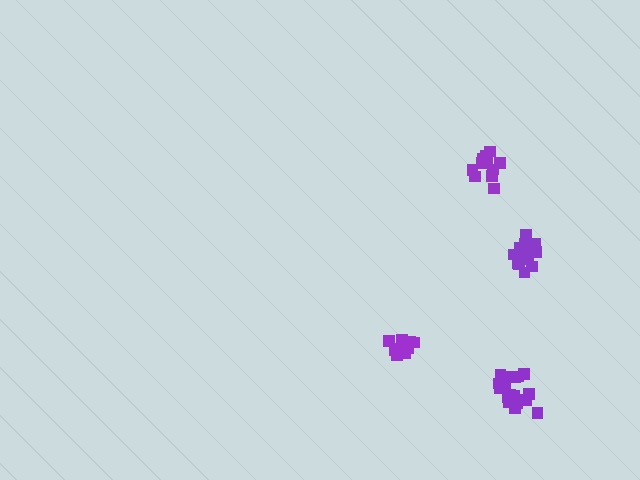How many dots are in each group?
Group 1: 12 dots, Group 2: 11 dots, Group 3: 17 dots, Group 4: 14 dots (54 total).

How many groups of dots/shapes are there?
There are 4 groups.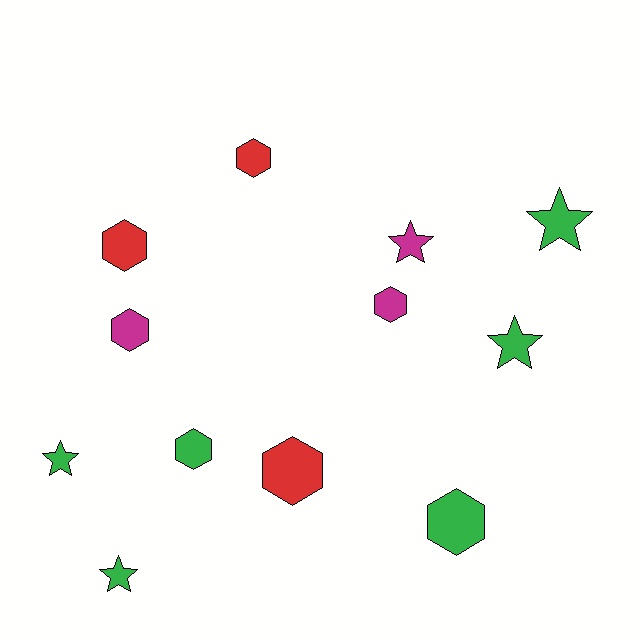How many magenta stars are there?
There is 1 magenta star.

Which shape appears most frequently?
Hexagon, with 7 objects.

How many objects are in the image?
There are 12 objects.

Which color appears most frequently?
Green, with 6 objects.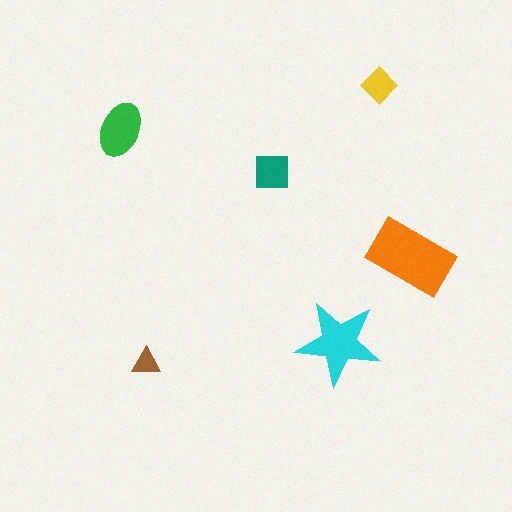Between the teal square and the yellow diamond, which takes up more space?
The teal square.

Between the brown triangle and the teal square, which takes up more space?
The teal square.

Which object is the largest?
The orange rectangle.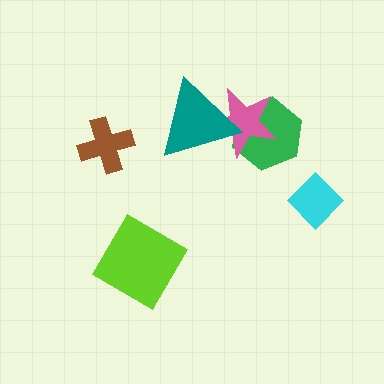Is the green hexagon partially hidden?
Yes, it is partially covered by another shape.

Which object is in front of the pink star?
The teal triangle is in front of the pink star.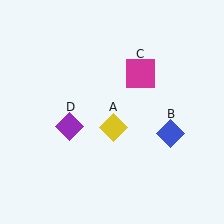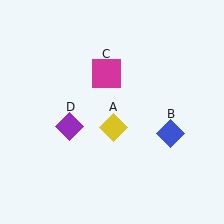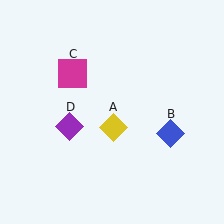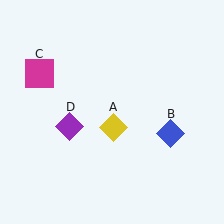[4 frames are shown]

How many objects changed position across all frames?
1 object changed position: magenta square (object C).